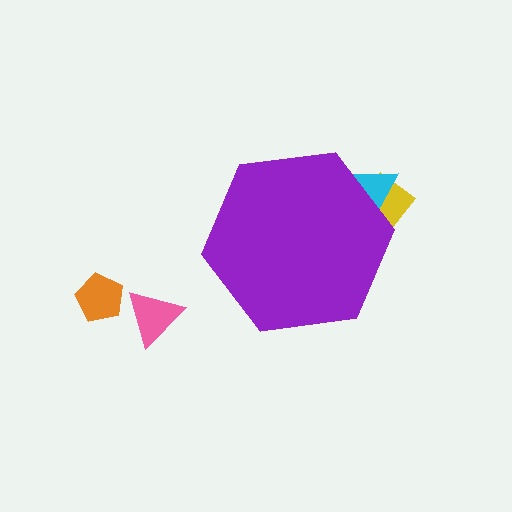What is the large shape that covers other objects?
A purple hexagon.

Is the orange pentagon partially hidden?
No, the orange pentagon is fully visible.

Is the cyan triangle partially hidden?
Yes, the cyan triangle is partially hidden behind the purple hexagon.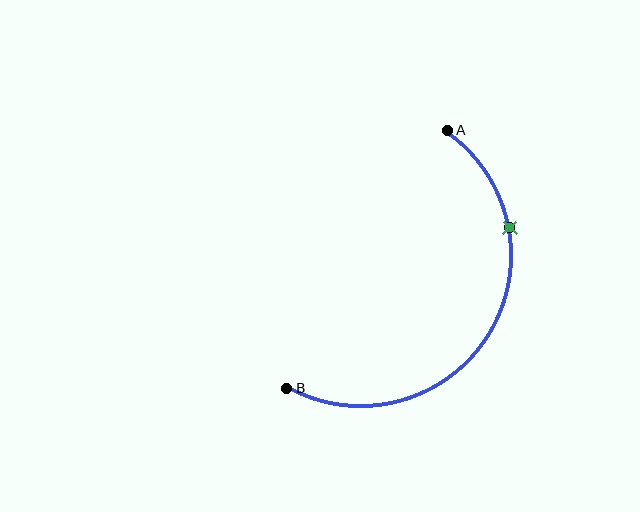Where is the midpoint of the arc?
The arc midpoint is the point on the curve farthest from the straight line joining A and B. It sits to the right of that line.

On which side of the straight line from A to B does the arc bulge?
The arc bulges to the right of the straight line connecting A and B.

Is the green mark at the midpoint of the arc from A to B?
No. The green mark lies on the arc but is closer to endpoint A. The arc midpoint would be at the point on the curve equidistant along the arc from both A and B.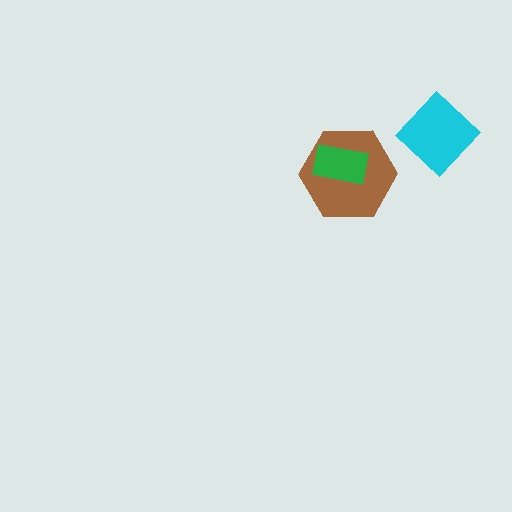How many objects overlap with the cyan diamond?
0 objects overlap with the cyan diamond.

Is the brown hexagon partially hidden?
Yes, it is partially covered by another shape.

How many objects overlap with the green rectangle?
1 object overlaps with the green rectangle.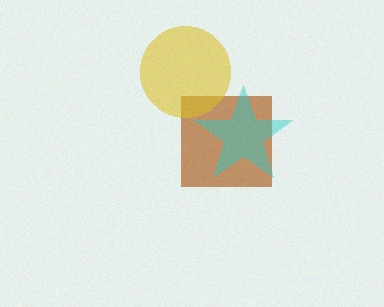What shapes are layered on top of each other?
The layered shapes are: a brown square, a cyan star, a yellow circle.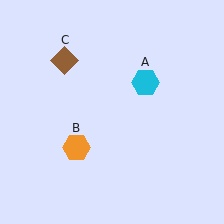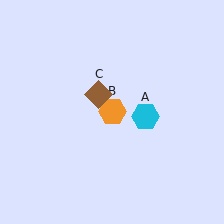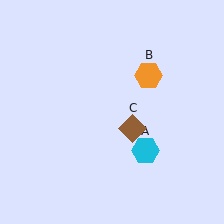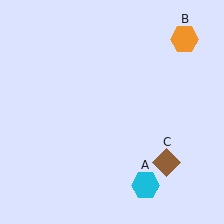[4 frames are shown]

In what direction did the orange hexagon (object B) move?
The orange hexagon (object B) moved up and to the right.